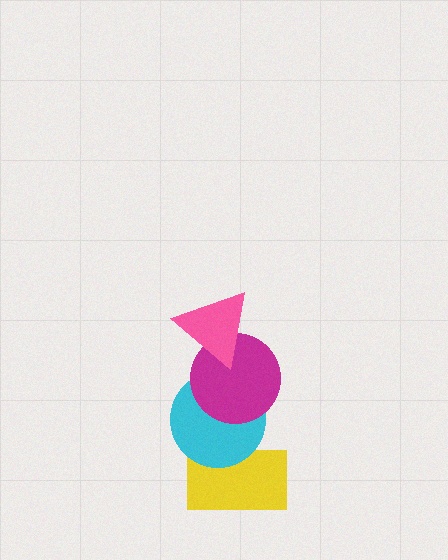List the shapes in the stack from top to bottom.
From top to bottom: the pink triangle, the magenta circle, the cyan circle, the yellow rectangle.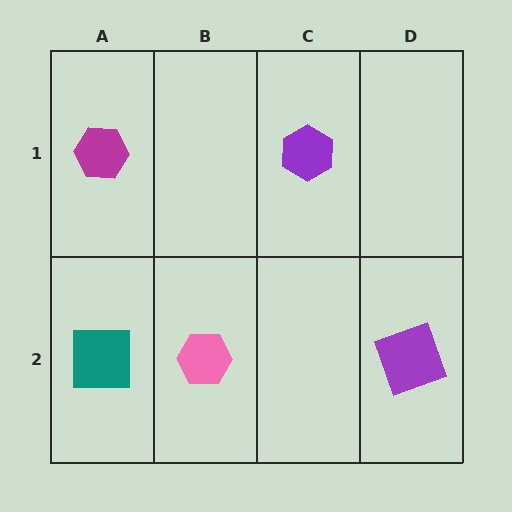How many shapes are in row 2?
3 shapes.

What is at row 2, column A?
A teal square.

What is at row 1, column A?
A magenta hexagon.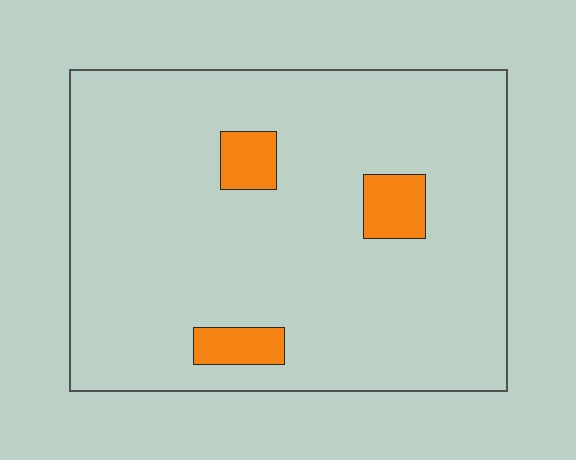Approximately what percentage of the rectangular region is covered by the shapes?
Approximately 10%.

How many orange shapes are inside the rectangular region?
3.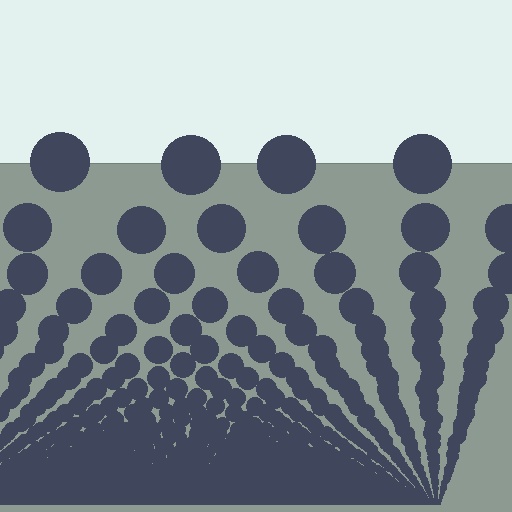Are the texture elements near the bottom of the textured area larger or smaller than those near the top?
Smaller. The gradient is inverted — elements near the bottom are smaller and denser.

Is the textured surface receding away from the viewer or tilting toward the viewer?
The surface appears to tilt toward the viewer. Texture elements get larger and sparser toward the top.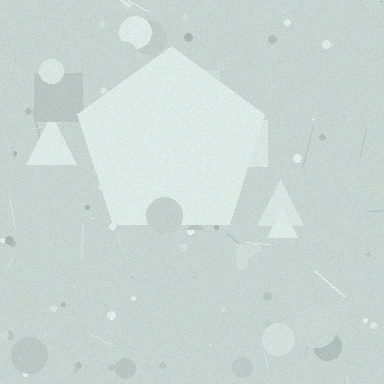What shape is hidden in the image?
A pentagon is hidden in the image.